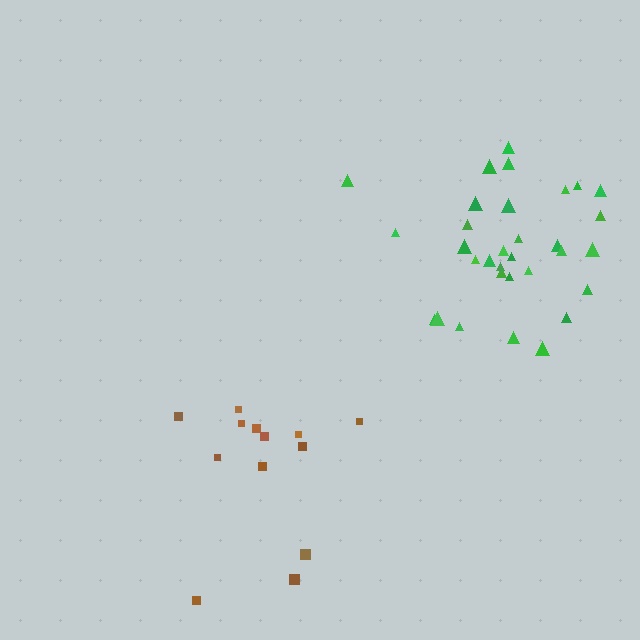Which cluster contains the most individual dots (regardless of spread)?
Green (32).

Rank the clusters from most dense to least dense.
green, brown.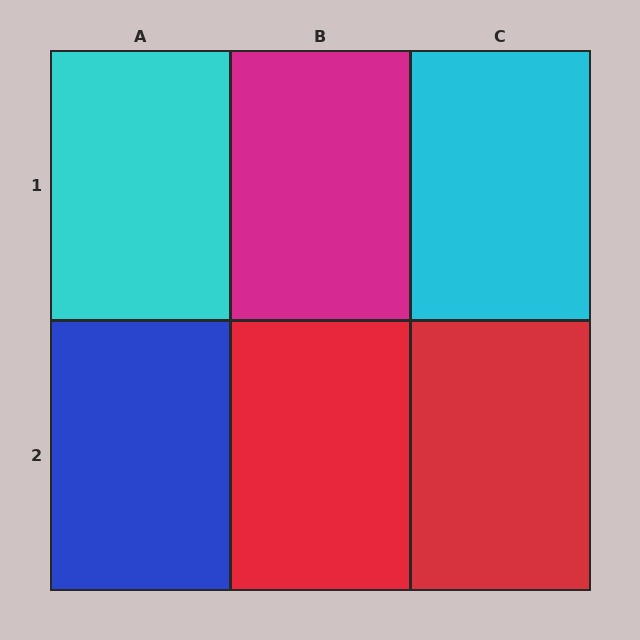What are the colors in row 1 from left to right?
Cyan, magenta, cyan.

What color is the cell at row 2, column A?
Blue.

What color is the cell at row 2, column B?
Red.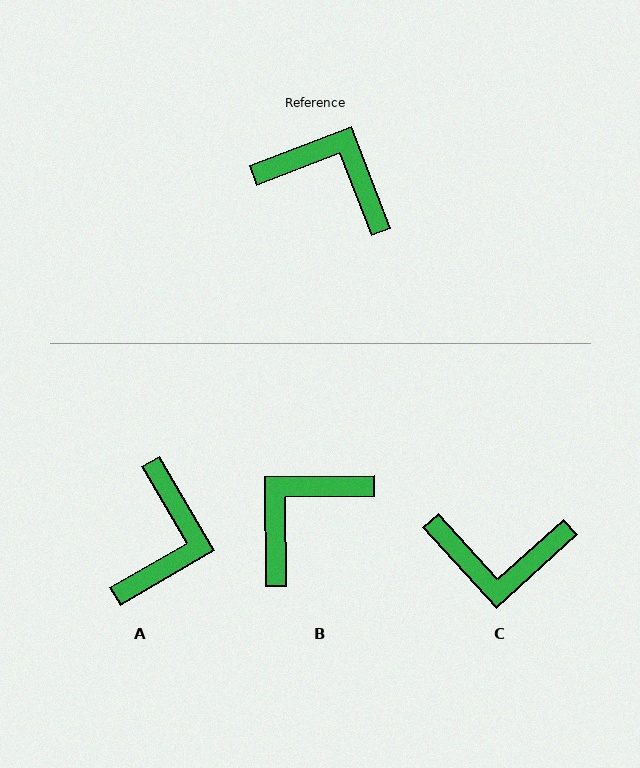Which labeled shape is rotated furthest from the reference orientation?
C, about 159 degrees away.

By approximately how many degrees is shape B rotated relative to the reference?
Approximately 69 degrees counter-clockwise.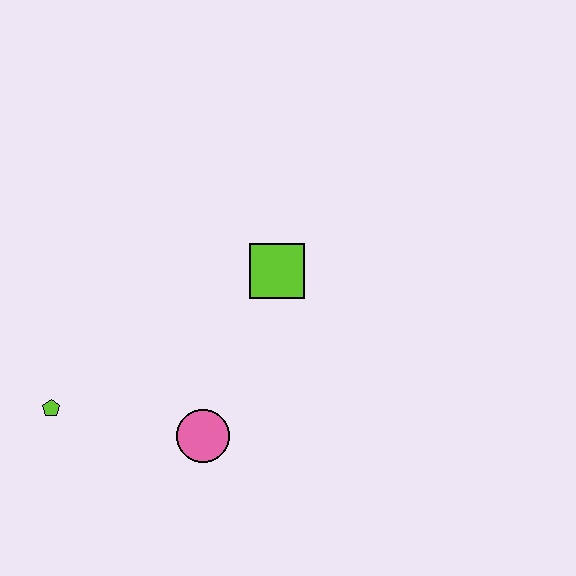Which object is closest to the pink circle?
The lime pentagon is closest to the pink circle.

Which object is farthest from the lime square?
The lime pentagon is farthest from the lime square.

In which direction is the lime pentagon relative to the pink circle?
The lime pentagon is to the left of the pink circle.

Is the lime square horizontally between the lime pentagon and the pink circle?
No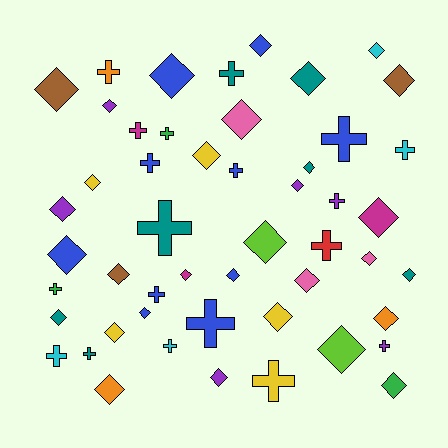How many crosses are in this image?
There are 19 crosses.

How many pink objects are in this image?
There are 3 pink objects.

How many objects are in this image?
There are 50 objects.